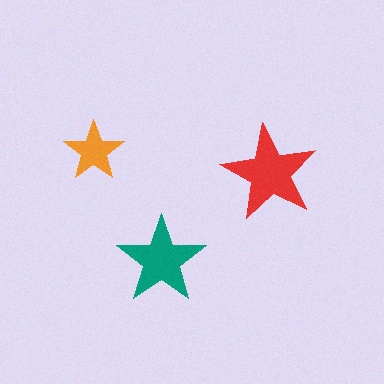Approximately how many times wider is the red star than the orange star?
About 1.5 times wider.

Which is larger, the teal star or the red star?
The red one.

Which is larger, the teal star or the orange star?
The teal one.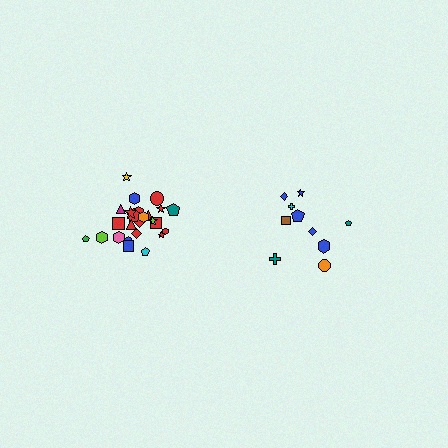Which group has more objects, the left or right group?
The left group.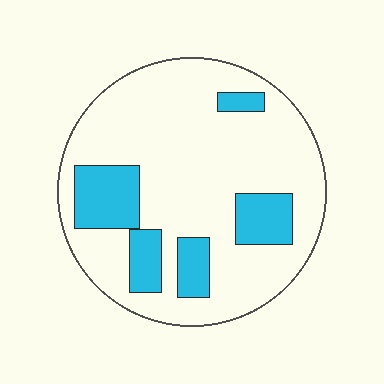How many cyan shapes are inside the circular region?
5.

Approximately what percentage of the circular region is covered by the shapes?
Approximately 20%.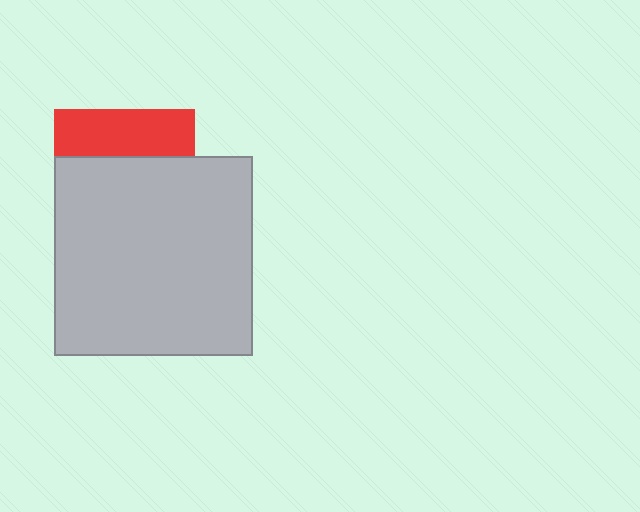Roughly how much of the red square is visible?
A small part of it is visible (roughly 33%).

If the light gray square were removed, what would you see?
You would see the complete red square.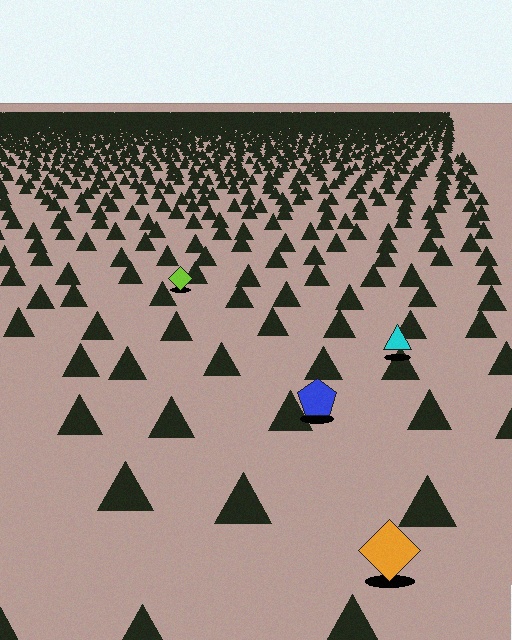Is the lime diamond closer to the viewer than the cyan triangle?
No. The cyan triangle is closer — you can tell from the texture gradient: the ground texture is coarser near it.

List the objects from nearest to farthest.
From nearest to farthest: the orange diamond, the blue pentagon, the cyan triangle, the lime diamond.